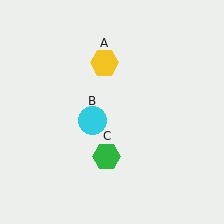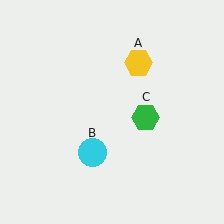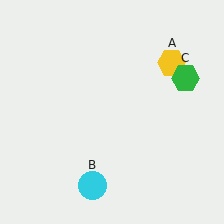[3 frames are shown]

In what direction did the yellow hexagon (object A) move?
The yellow hexagon (object A) moved right.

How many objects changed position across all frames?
3 objects changed position: yellow hexagon (object A), cyan circle (object B), green hexagon (object C).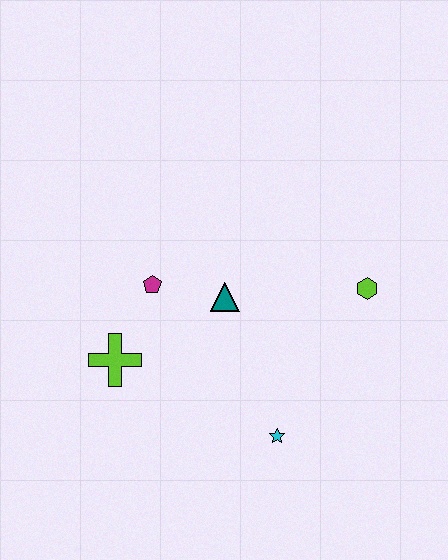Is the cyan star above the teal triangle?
No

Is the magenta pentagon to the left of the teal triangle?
Yes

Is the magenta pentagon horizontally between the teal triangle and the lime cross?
Yes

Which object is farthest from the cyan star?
The magenta pentagon is farthest from the cyan star.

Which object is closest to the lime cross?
The magenta pentagon is closest to the lime cross.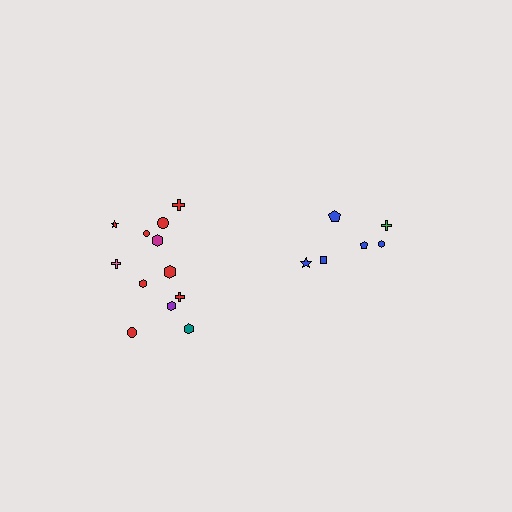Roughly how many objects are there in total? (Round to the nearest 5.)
Roughly 20 objects in total.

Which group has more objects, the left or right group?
The left group.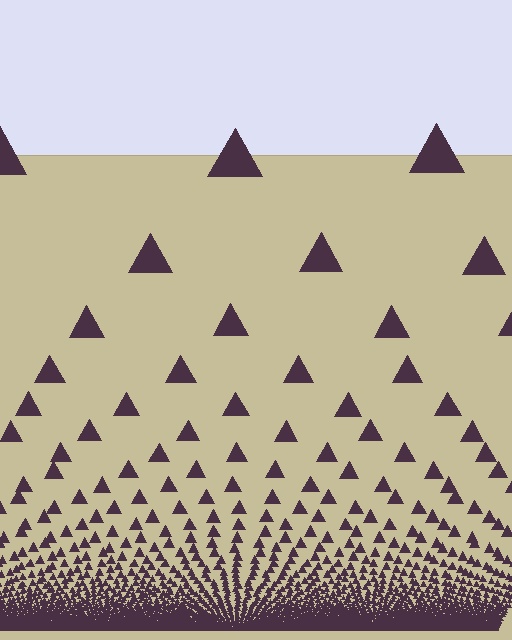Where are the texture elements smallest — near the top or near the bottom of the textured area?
Near the bottom.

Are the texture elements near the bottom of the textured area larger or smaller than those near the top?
Smaller. The gradient is inverted — elements near the bottom are smaller and denser.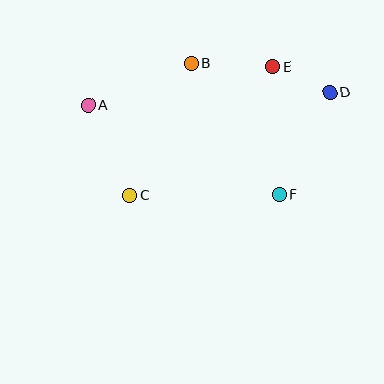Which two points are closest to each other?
Points D and E are closest to each other.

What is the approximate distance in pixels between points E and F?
The distance between E and F is approximately 128 pixels.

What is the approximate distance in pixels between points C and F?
The distance between C and F is approximately 150 pixels.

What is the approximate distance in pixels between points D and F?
The distance between D and F is approximately 114 pixels.